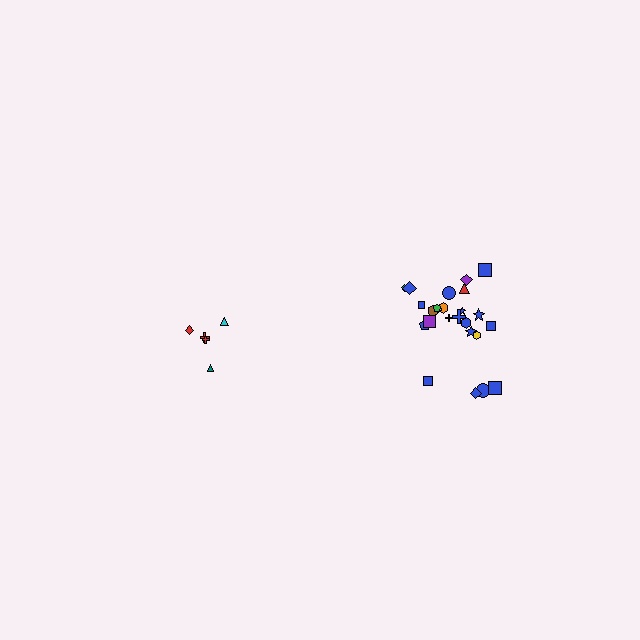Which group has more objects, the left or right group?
The right group.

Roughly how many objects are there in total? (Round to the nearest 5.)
Roughly 30 objects in total.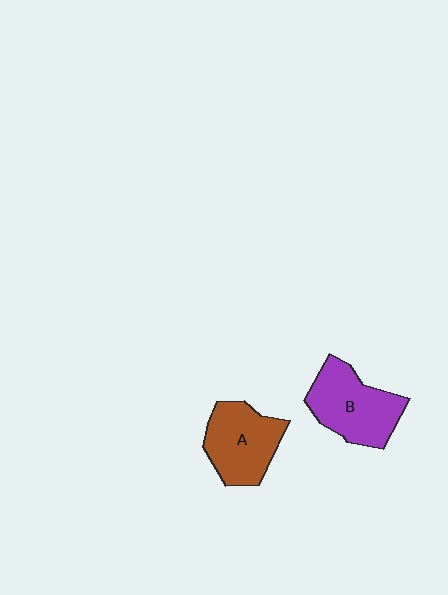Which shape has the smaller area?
Shape A (brown).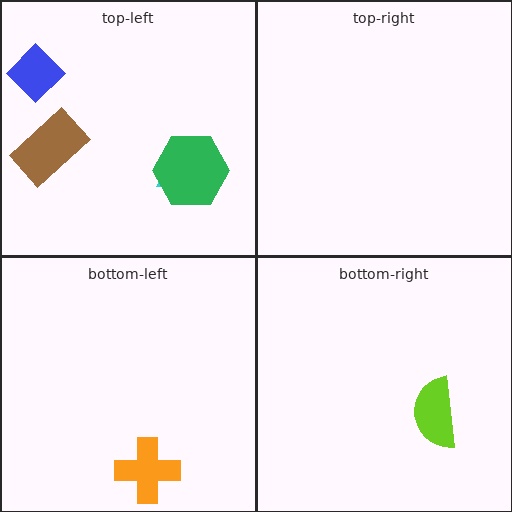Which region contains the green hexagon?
The top-left region.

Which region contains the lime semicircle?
The bottom-right region.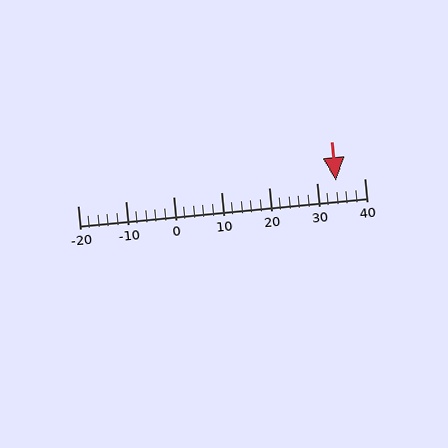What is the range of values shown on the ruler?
The ruler shows values from -20 to 40.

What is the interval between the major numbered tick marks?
The major tick marks are spaced 10 units apart.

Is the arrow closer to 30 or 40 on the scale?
The arrow is closer to 30.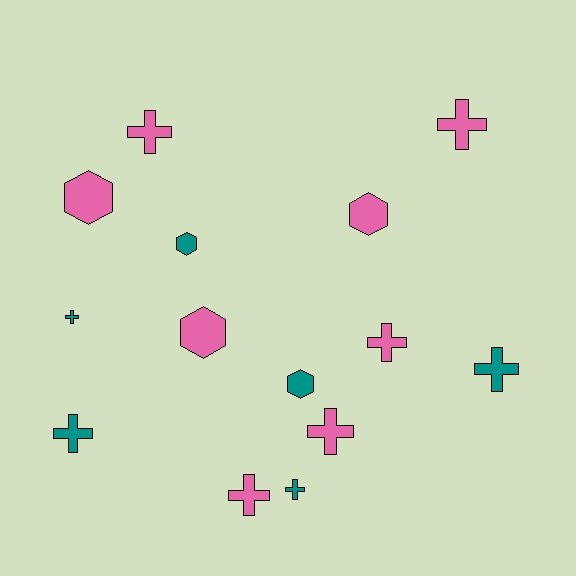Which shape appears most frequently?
Cross, with 9 objects.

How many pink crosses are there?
There are 5 pink crosses.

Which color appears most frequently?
Pink, with 8 objects.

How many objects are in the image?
There are 14 objects.